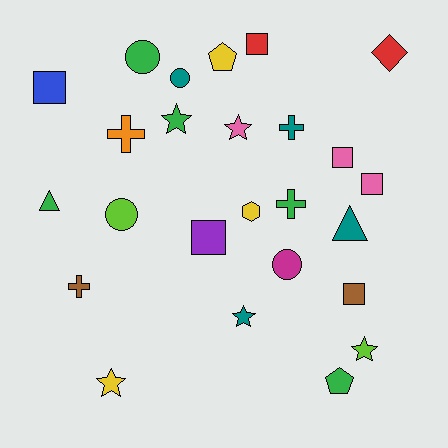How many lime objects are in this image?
There are 2 lime objects.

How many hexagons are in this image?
There is 1 hexagon.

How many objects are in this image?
There are 25 objects.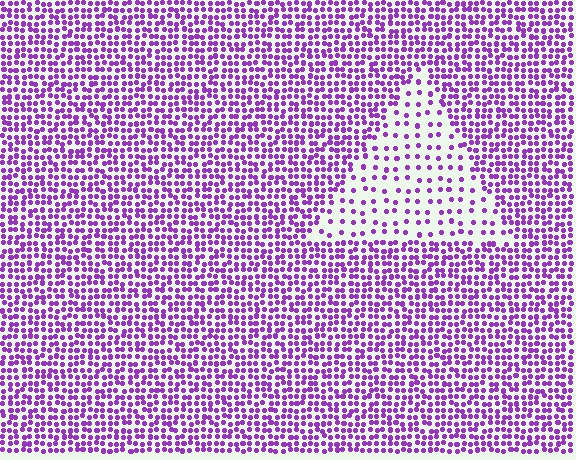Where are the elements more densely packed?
The elements are more densely packed outside the triangle boundary.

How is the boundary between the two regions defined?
The boundary is defined by a change in element density (approximately 2.6x ratio). All elements are the same color, size, and shape.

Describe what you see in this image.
The image contains small purple elements arranged at two different densities. A triangle-shaped region is visible where the elements are less densely packed than the surrounding area.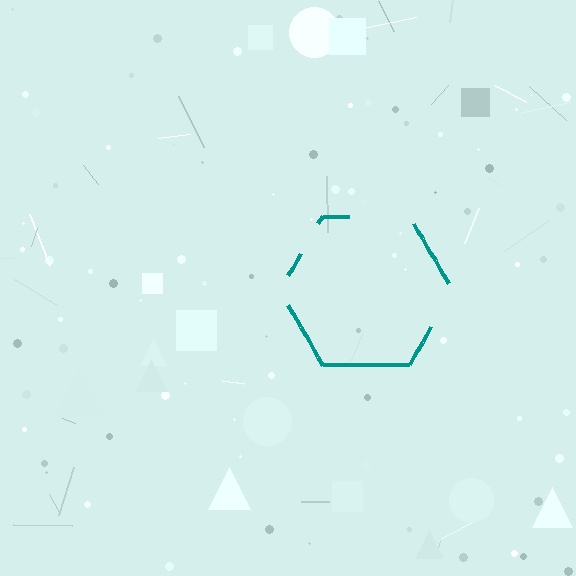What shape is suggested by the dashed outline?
The dashed outline suggests a hexagon.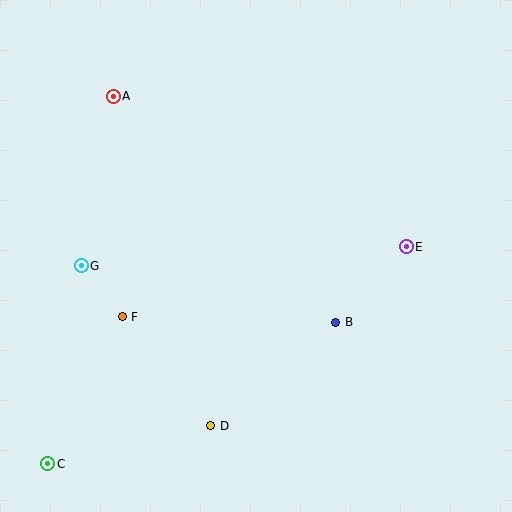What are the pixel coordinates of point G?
Point G is at (81, 266).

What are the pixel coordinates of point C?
Point C is at (48, 464).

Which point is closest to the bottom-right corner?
Point B is closest to the bottom-right corner.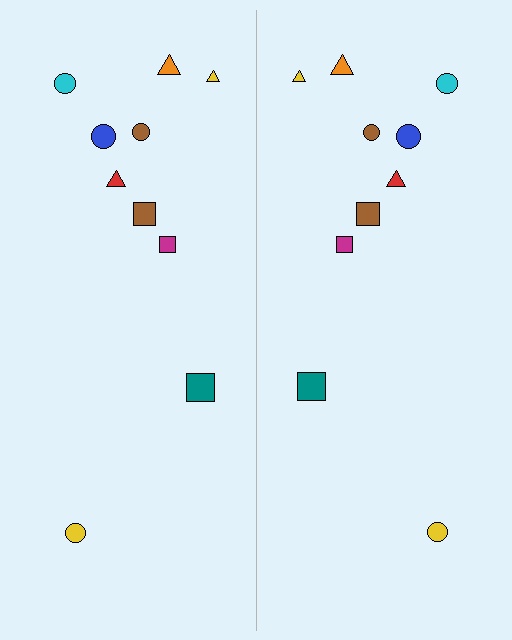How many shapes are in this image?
There are 20 shapes in this image.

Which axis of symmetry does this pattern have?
The pattern has a vertical axis of symmetry running through the center of the image.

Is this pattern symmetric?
Yes, this pattern has bilateral (reflection) symmetry.